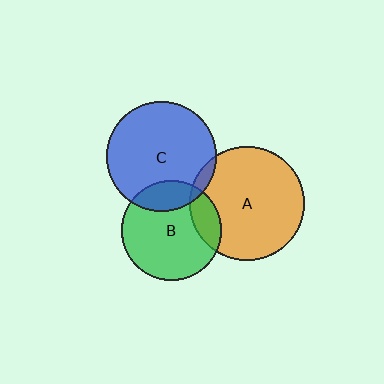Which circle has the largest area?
Circle A (orange).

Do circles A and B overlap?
Yes.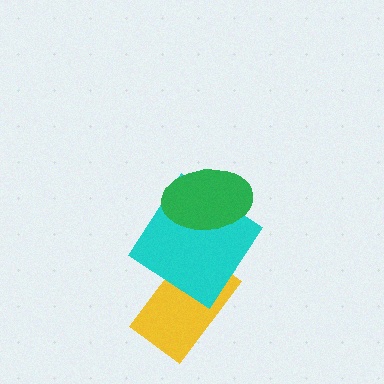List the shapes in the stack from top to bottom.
From top to bottom: the green ellipse, the cyan diamond, the yellow rectangle.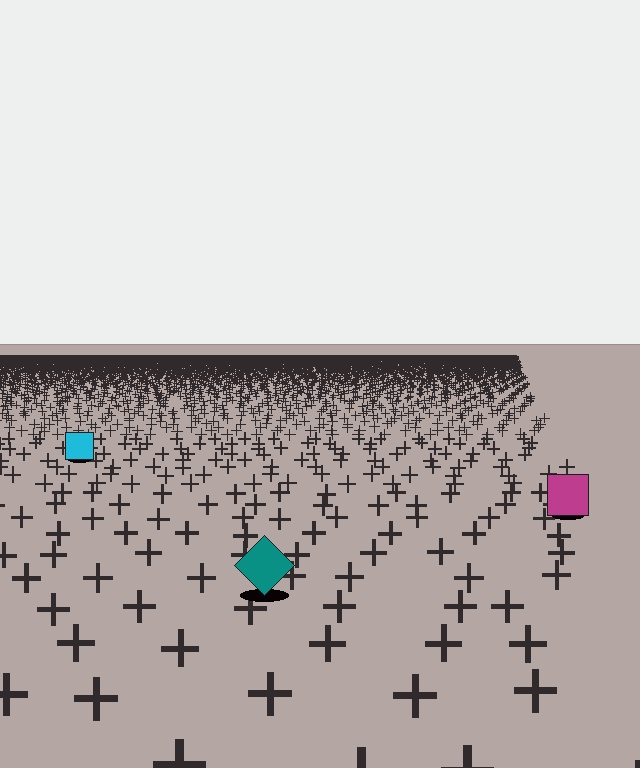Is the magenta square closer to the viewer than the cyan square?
Yes. The magenta square is closer — you can tell from the texture gradient: the ground texture is coarser near it.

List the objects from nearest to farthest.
From nearest to farthest: the teal diamond, the magenta square, the cyan square.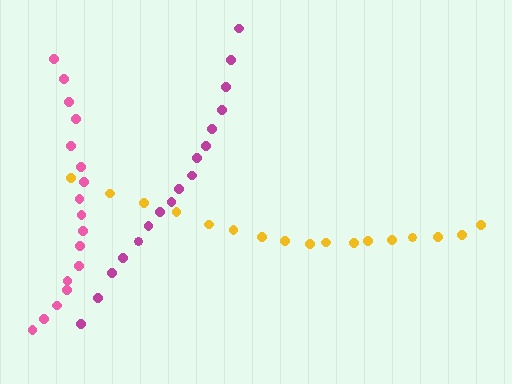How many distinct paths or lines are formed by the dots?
There are 3 distinct paths.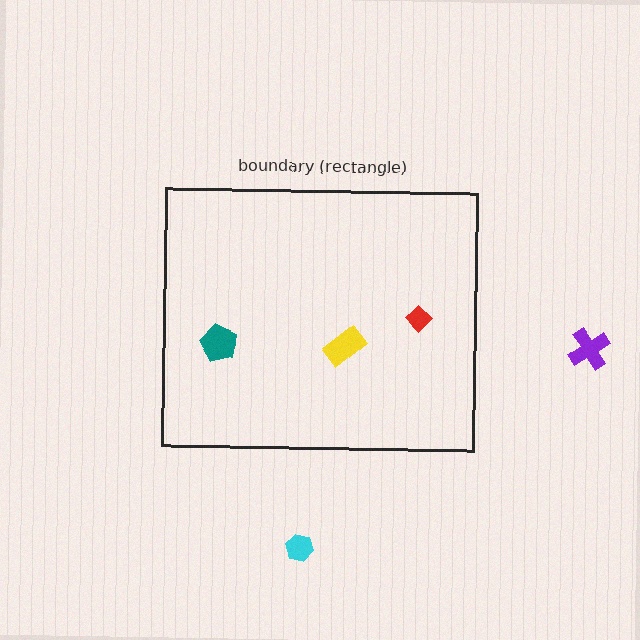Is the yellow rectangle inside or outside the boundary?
Inside.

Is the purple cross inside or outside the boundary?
Outside.